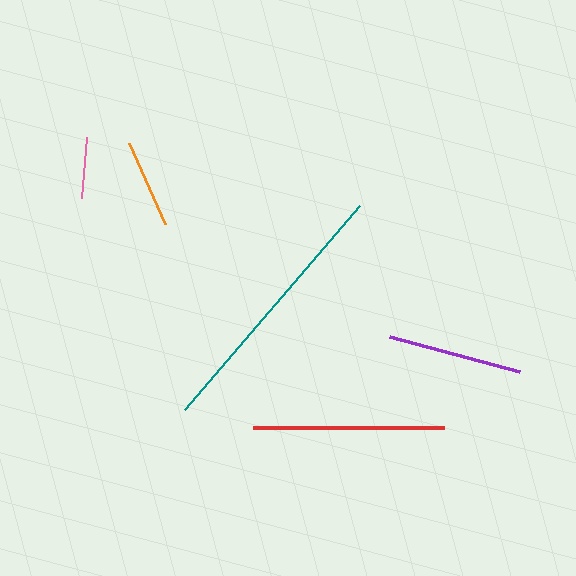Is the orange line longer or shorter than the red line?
The red line is longer than the orange line.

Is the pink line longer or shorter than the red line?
The red line is longer than the pink line.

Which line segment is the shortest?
The pink line is the shortest at approximately 61 pixels.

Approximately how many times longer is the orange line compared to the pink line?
The orange line is approximately 1.4 times the length of the pink line.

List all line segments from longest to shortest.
From longest to shortest: teal, red, purple, orange, pink.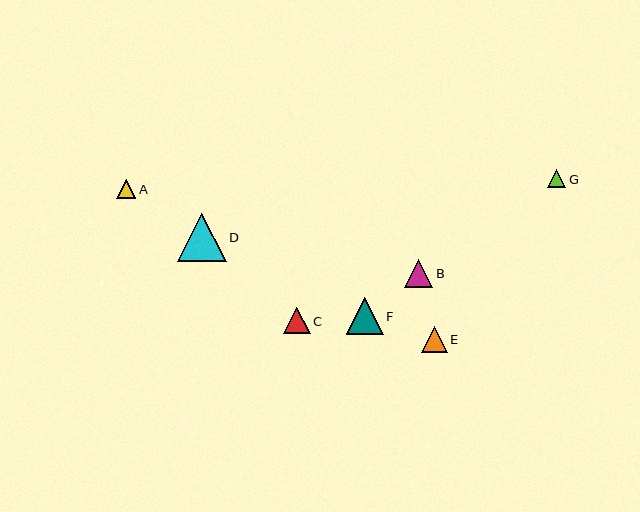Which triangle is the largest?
Triangle D is the largest with a size of approximately 48 pixels.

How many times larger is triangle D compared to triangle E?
Triangle D is approximately 1.8 times the size of triangle E.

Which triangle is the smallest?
Triangle G is the smallest with a size of approximately 18 pixels.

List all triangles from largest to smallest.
From largest to smallest: D, F, B, C, E, A, G.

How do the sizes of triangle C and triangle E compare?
Triangle C and triangle E are approximately the same size.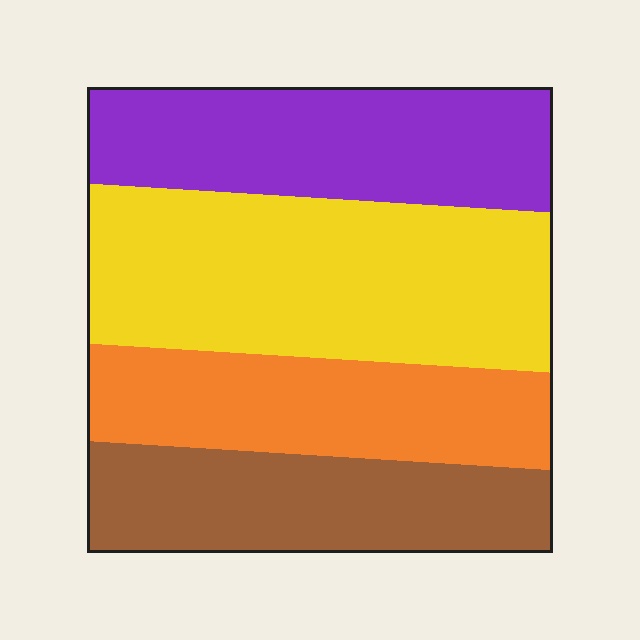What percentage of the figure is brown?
Brown covers 21% of the figure.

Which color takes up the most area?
Yellow, at roughly 35%.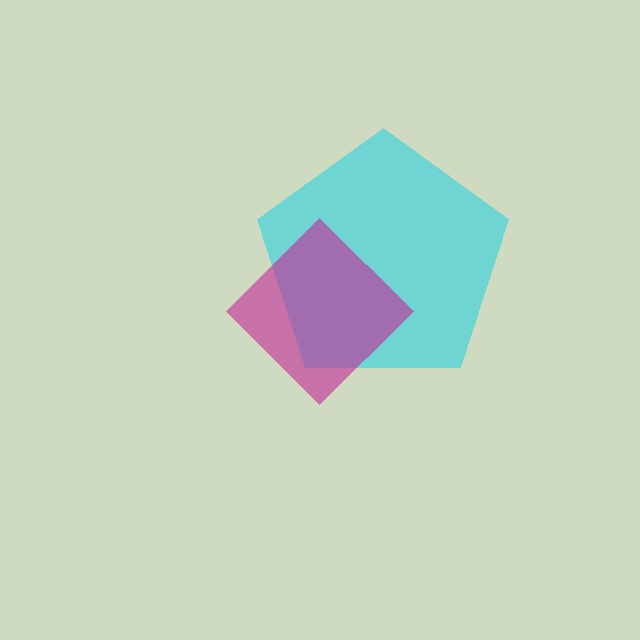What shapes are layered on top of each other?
The layered shapes are: a cyan pentagon, a magenta diamond.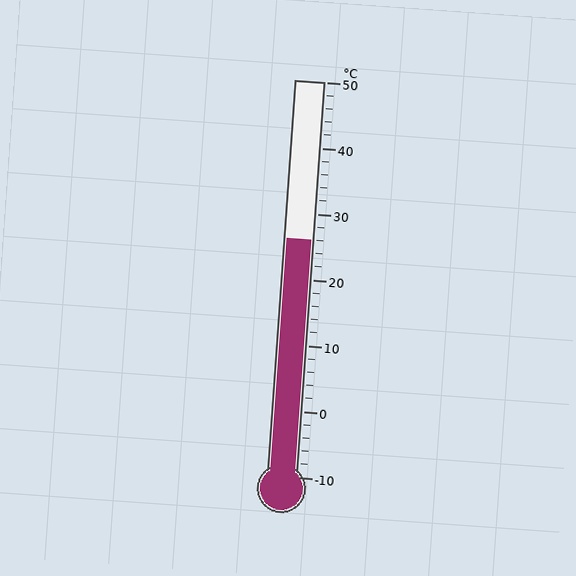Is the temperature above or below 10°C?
The temperature is above 10°C.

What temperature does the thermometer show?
The thermometer shows approximately 26°C.